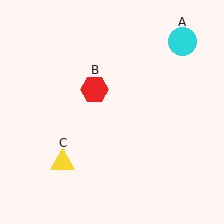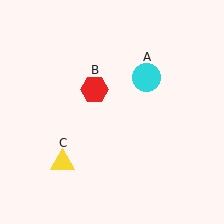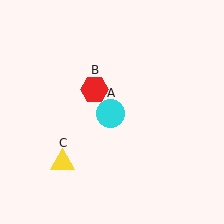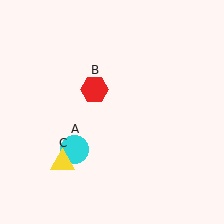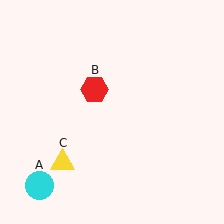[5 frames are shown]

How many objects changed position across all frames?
1 object changed position: cyan circle (object A).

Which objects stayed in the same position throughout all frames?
Red hexagon (object B) and yellow triangle (object C) remained stationary.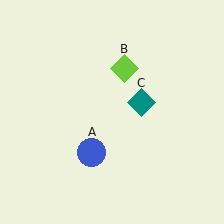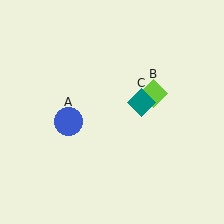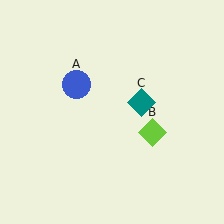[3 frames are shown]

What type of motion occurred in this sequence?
The blue circle (object A), lime diamond (object B) rotated clockwise around the center of the scene.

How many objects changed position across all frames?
2 objects changed position: blue circle (object A), lime diamond (object B).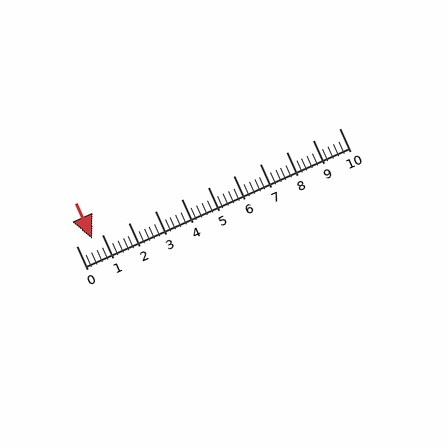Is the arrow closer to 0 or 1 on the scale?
The arrow is closer to 1.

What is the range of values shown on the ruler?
The ruler shows values from 0 to 10.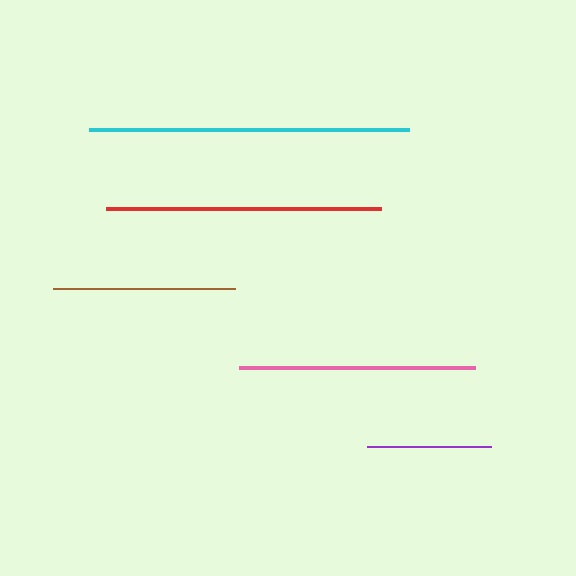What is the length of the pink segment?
The pink segment is approximately 236 pixels long.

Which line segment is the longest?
The cyan line is the longest at approximately 320 pixels.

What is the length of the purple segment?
The purple segment is approximately 124 pixels long.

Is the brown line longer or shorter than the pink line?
The pink line is longer than the brown line.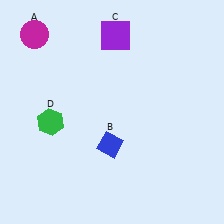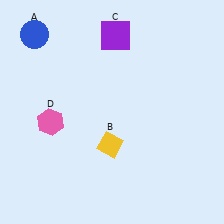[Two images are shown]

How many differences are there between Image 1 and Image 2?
There are 3 differences between the two images.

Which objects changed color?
A changed from magenta to blue. B changed from blue to yellow. D changed from green to pink.